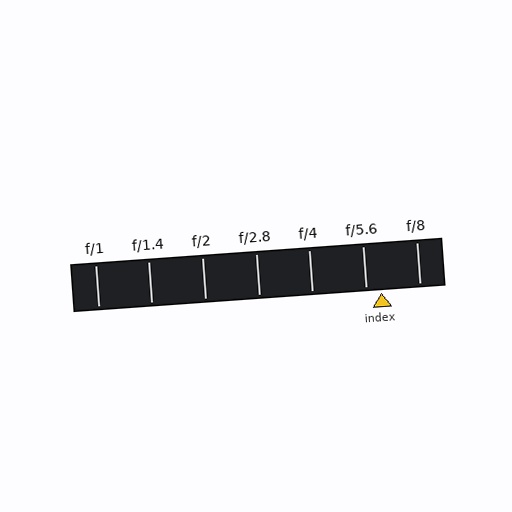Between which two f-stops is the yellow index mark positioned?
The index mark is between f/5.6 and f/8.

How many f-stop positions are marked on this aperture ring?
There are 7 f-stop positions marked.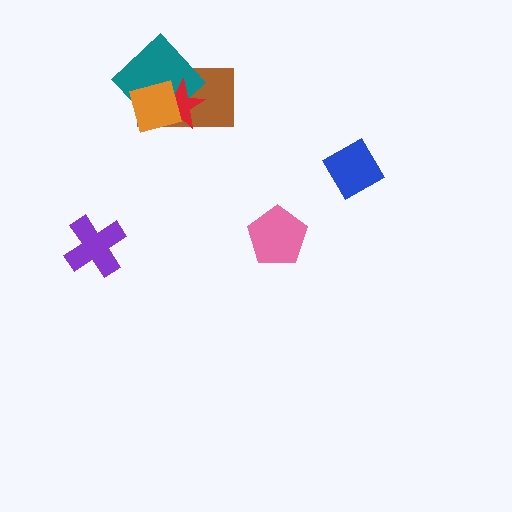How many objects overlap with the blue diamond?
0 objects overlap with the blue diamond.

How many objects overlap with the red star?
3 objects overlap with the red star.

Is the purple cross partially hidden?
No, no other shape covers it.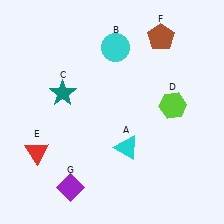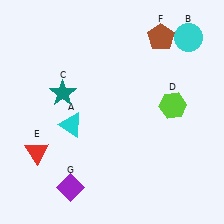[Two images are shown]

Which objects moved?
The objects that moved are: the cyan triangle (A), the cyan circle (B).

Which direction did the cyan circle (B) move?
The cyan circle (B) moved right.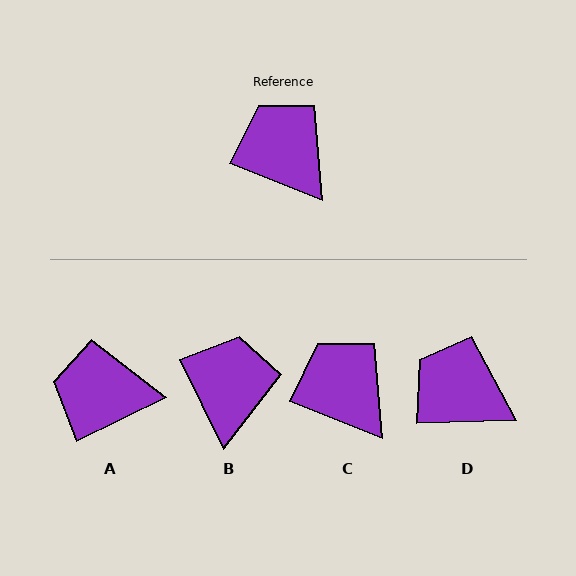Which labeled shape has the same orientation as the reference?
C.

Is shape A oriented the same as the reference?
No, it is off by about 48 degrees.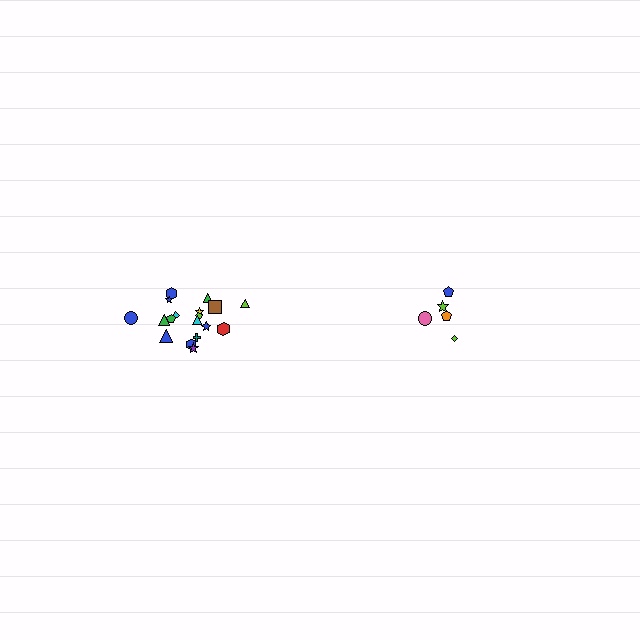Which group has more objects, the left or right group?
The left group.